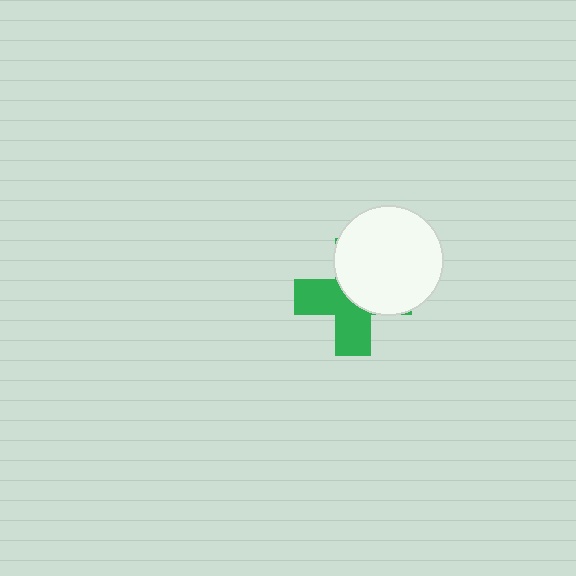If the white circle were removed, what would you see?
You would see the complete green cross.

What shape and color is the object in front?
The object in front is a white circle.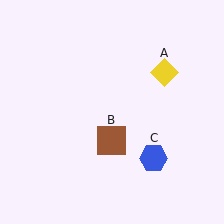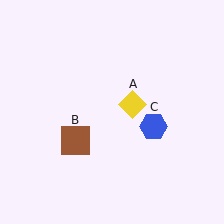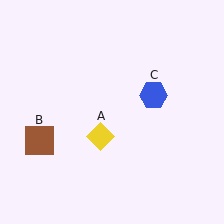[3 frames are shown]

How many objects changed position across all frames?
3 objects changed position: yellow diamond (object A), brown square (object B), blue hexagon (object C).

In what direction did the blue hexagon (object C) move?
The blue hexagon (object C) moved up.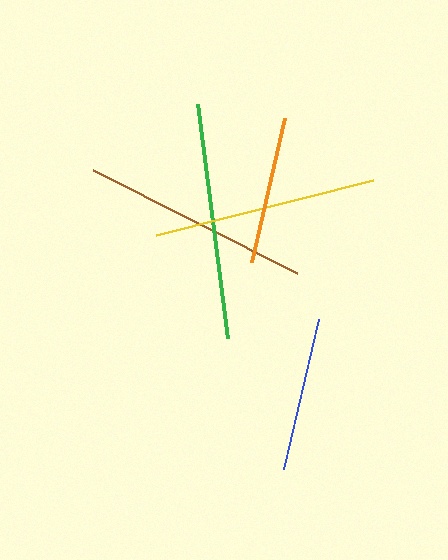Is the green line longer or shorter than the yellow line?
The green line is longer than the yellow line.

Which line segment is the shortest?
The orange line is the shortest at approximately 148 pixels.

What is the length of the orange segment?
The orange segment is approximately 148 pixels long.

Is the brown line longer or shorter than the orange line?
The brown line is longer than the orange line.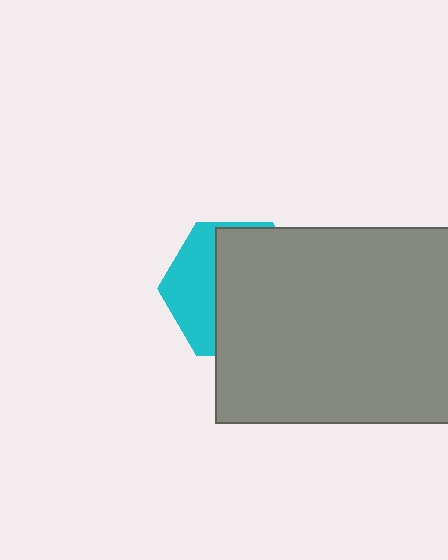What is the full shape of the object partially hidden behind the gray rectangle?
The partially hidden object is a cyan hexagon.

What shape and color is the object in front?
The object in front is a gray rectangle.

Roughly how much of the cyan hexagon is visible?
A small part of it is visible (roughly 36%).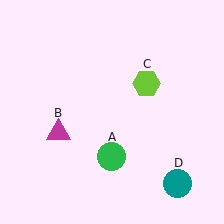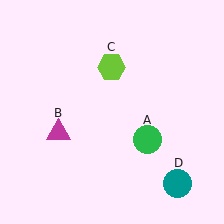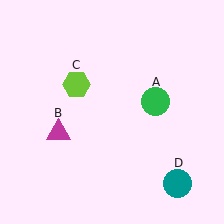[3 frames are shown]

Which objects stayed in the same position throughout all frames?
Magenta triangle (object B) and teal circle (object D) remained stationary.